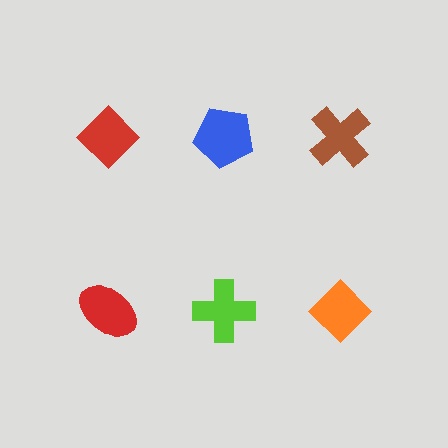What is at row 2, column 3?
An orange diamond.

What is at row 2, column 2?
A lime cross.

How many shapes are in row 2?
3 shapes.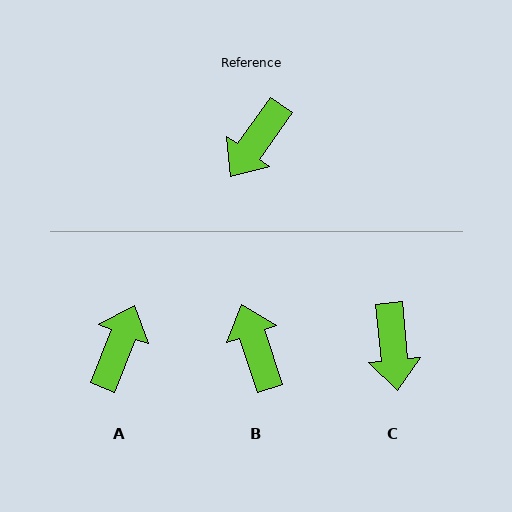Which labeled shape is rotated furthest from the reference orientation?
A, about 166 degrees away.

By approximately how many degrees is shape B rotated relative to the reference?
Approximately 126 degrees clockwise.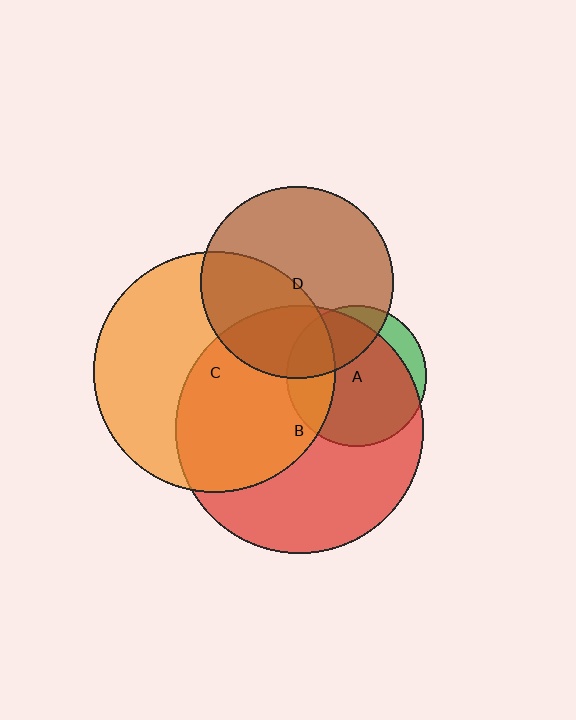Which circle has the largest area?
Circle B (red).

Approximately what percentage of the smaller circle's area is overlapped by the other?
Approximately 85%.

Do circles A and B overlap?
Yes.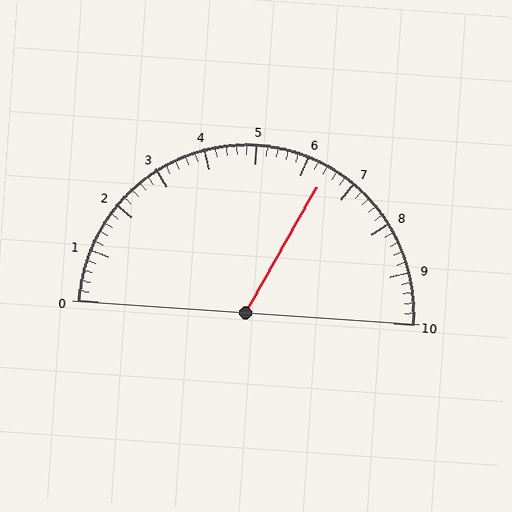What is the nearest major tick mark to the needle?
The nearest major tick mark is 6.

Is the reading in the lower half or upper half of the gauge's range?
The reading is in the upper half of the range (0 to 10).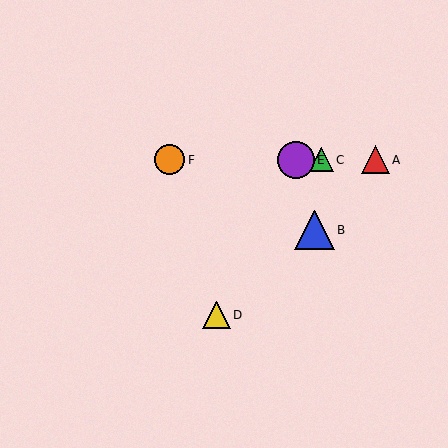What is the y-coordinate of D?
Object D is at y≈315.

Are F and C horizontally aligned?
Yes, both are at y≈160.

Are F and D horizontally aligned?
No, F is at y≈160 and D is at y≈315.